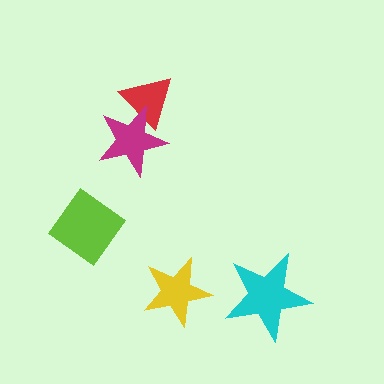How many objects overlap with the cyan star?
0 objects overlap with the cyan star.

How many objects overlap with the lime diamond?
0 objects overlap with the lime diamond.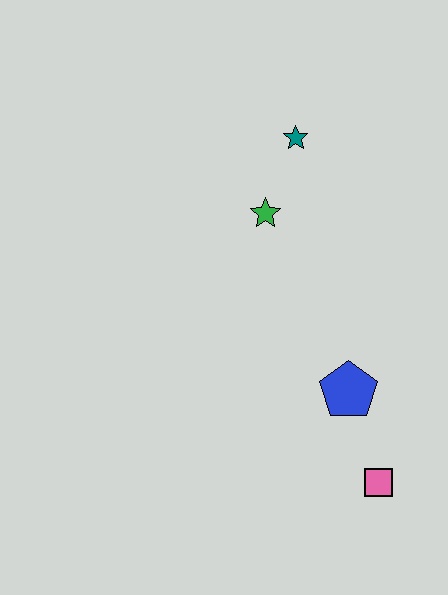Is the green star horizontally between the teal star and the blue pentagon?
No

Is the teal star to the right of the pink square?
No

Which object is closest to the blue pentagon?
The pink square is closest to the blue pentagon.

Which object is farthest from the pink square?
The teal star is farthest from the pink square.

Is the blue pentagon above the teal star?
No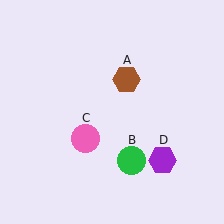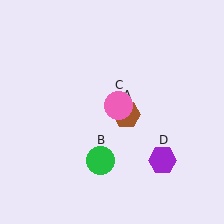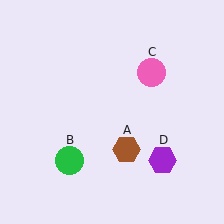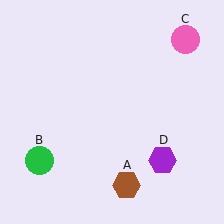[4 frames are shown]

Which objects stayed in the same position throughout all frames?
Purple hexagon (object D) remained stationary.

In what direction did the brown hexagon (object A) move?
The brown hexagon (object A) moved down.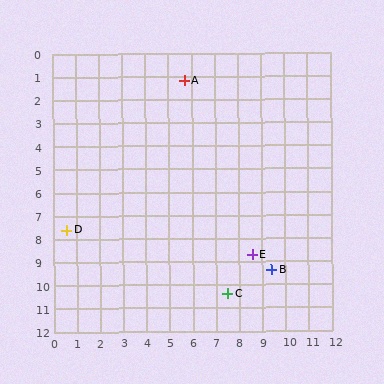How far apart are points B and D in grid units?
Points B and D are about 9.0 grid units apart.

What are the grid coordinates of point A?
Point A is at approximately (5.7, 1.2).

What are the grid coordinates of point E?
Point E is at approximately (8.6, 8.7).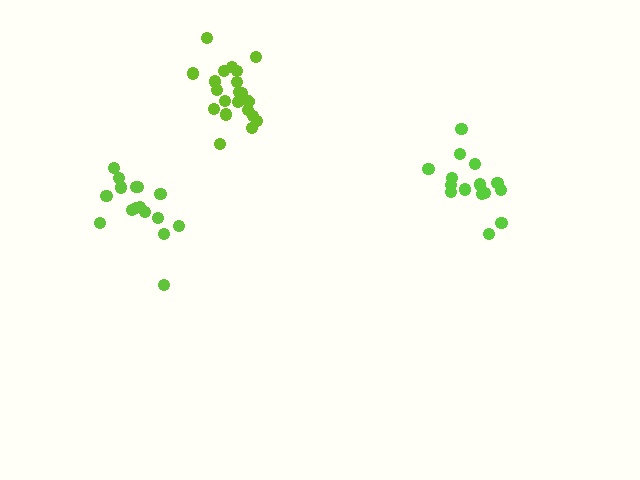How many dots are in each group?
Group 1: 15 dots, Group 2: 16 dots, Group 3: 21 dots (52 total).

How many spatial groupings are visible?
There are 3 spatial groupings.